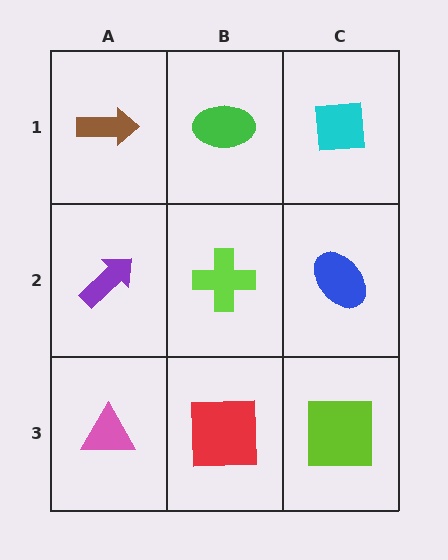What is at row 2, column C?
A blue ellipse.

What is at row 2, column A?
A purple arrow.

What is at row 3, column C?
A lime square.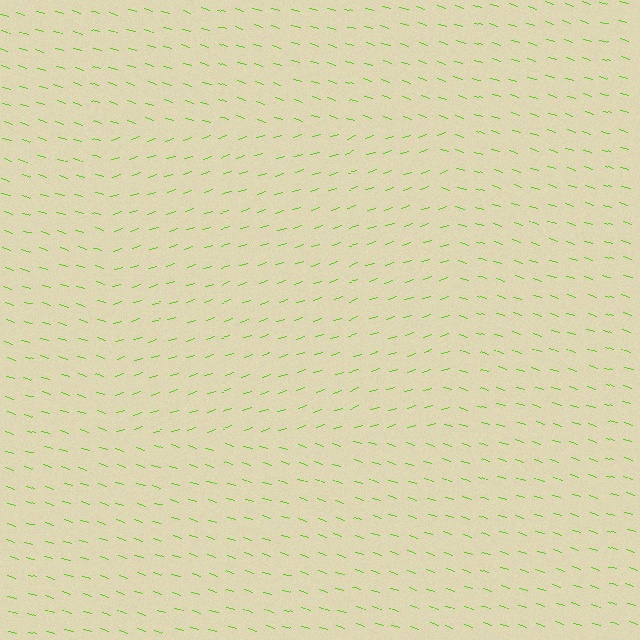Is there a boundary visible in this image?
Yes, there is a texture boundary formed by a change in line orientation.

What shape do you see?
I see a rectangle.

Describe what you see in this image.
The image is filled with small lime line segments. A rectangle region in the image has lines oriented differently from the surrounding lines, creating a visible texture boundary.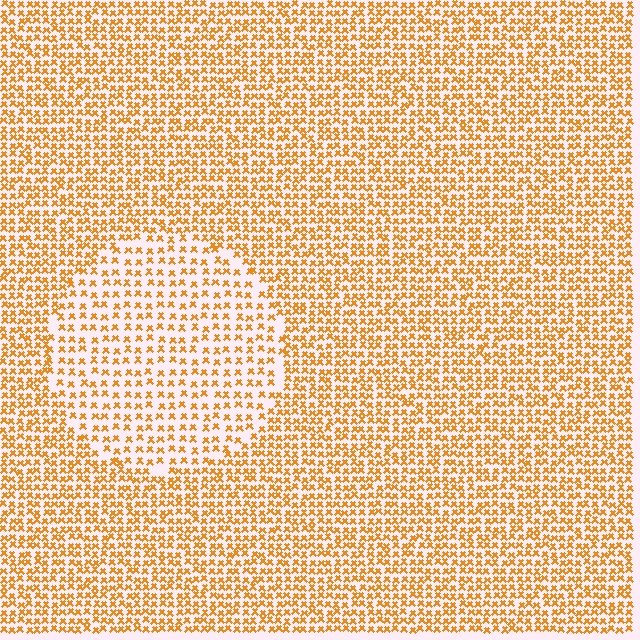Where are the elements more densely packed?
The elements are more densely packed outside the circle boundary.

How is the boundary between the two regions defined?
The boundary is defined by a change in element density (approximately 1.8x ratio). All elements are the same color, size, and shape.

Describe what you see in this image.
The image contains small orange elements arranged at two different densities. A circle-shaped region is visible where the elements are less densely packed than the surrounding area.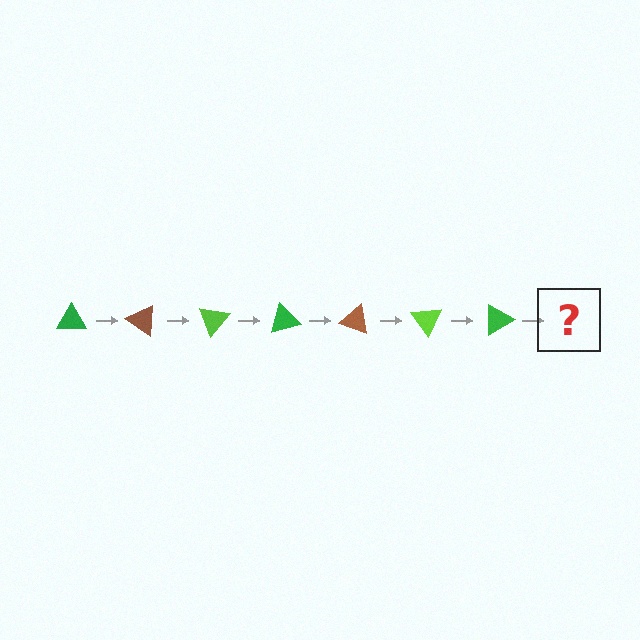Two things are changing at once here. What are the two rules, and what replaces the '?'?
The two rules are that it rotates 35 degrees each step and the color cycles through green, brown, and lime. The '?' should be a brown triangle, rotated 245 degrees from the start.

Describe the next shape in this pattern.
It should be a brown triangle, rotated 245 degrees from the start.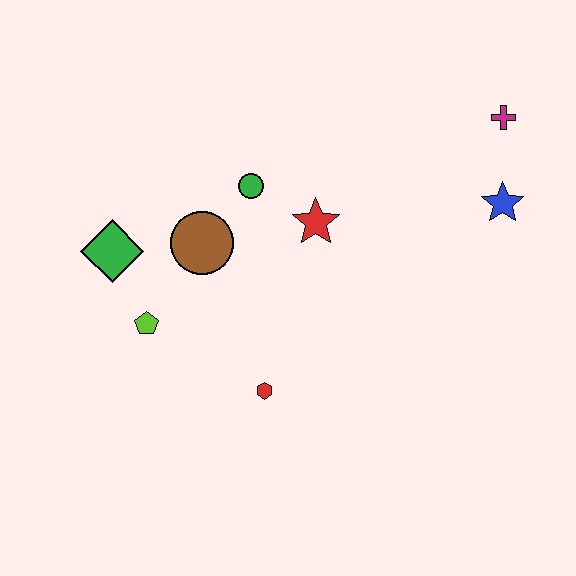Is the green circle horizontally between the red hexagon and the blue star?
No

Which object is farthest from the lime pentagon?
The magenta cross is farthest from the lime pentagon.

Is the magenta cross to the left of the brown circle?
No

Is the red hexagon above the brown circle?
No